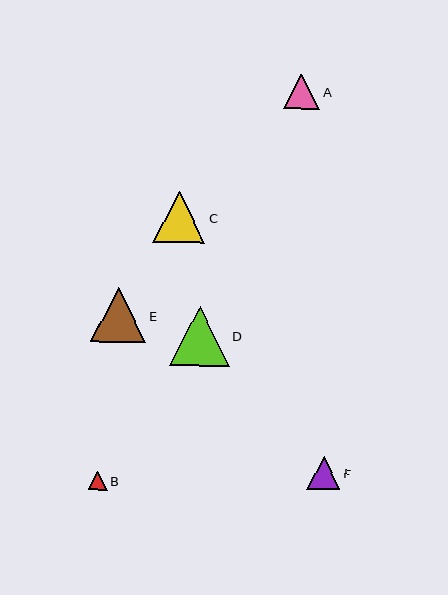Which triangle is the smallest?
Triangle B is the smallest with a size of approximately 19 pixels.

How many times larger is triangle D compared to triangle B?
Triangle D is approximately 3.2 times the size of triangle B.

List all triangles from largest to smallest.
From largest to smallest: D, E, C, A, F, B.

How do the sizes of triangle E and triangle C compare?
Triangle E and triangle C are approximately the same size.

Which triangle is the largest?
Triangle D is the largest with a size of approximately 60 pixels.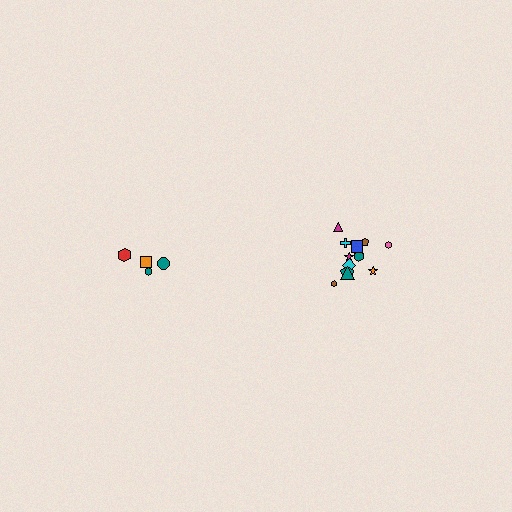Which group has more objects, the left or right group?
The right group.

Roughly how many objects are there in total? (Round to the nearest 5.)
Roughly 15 objects in total.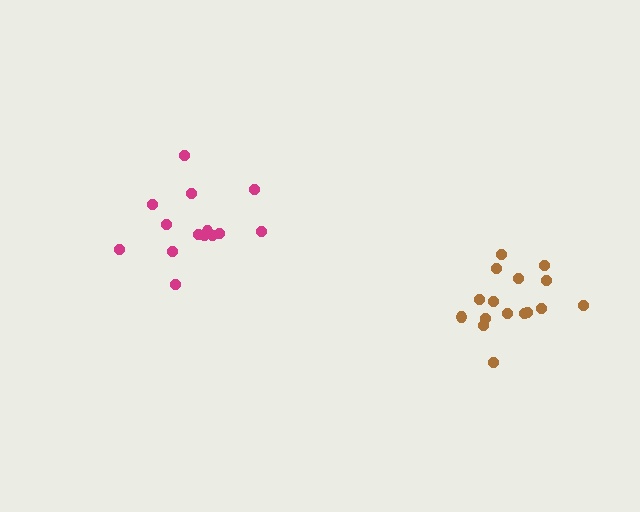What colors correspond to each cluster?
The clusters are colored: magenta, brown.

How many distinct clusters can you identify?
There are 2 distinct clusters.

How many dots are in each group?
Group 1: 14 dots, Group 2: 16 dots (30 total).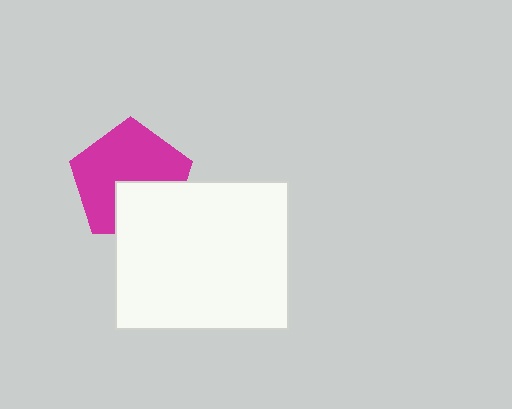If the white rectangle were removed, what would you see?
You would see the complete magenta pentagon.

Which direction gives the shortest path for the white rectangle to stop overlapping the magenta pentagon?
Moving down gives the shortest separation.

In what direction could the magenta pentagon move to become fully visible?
The magenta pentagon could move up. That would shift it out from behind the white rectangle entirely.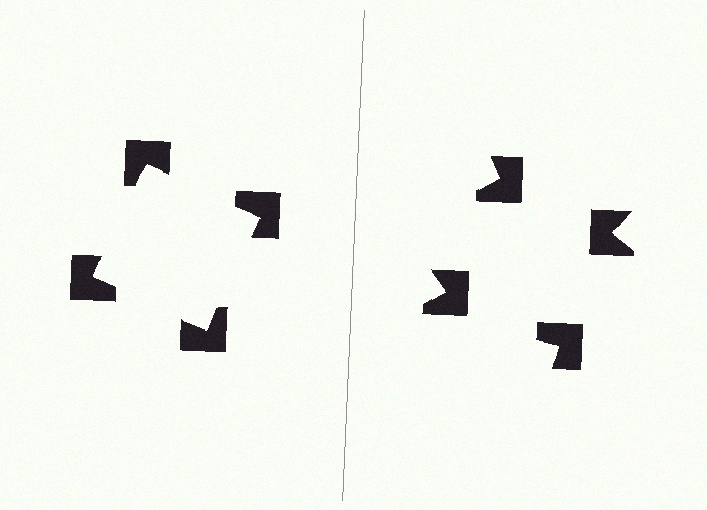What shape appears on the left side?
An illusory square.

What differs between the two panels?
The notched squares are positioned identically on both sides; only the wedge orientations differ. On the left they align to a square; on the right they are misaligned.